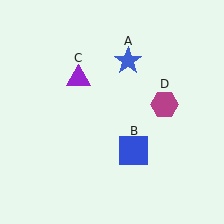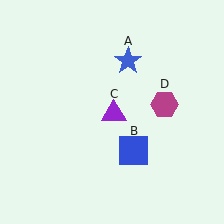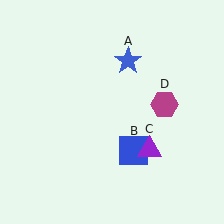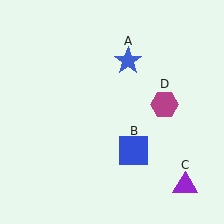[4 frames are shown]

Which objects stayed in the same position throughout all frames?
Blue star (object A) and blue square (object B) and magenta hexagon (object D) remained stationary.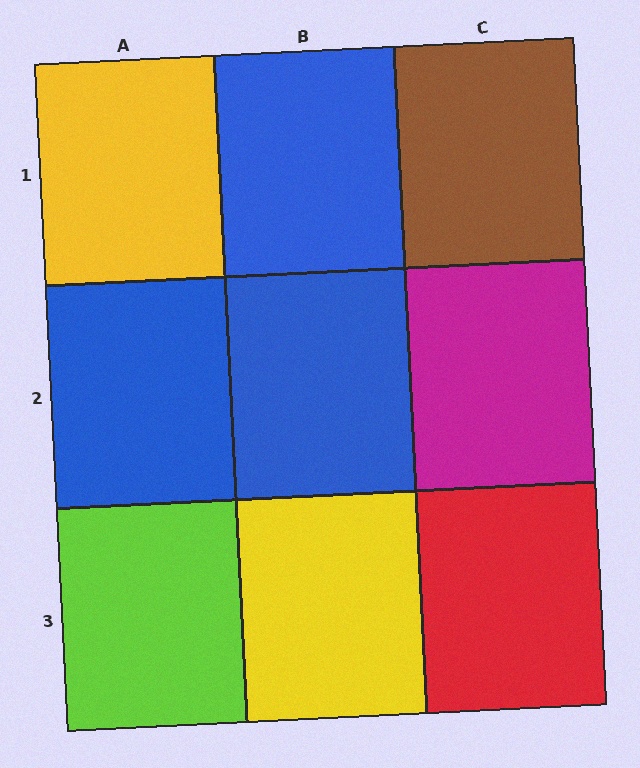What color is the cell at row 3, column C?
Red.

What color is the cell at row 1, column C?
Brown.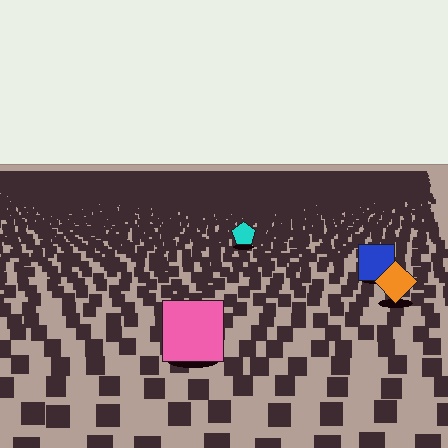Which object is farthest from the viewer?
The cyan pentagon is farthest from the viewer. It appears smaller and the ground texture around it is denser.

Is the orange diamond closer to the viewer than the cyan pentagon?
Yes. The orange diamond is closer — you can tell from the texture gradient: the ground texture is coarser near it.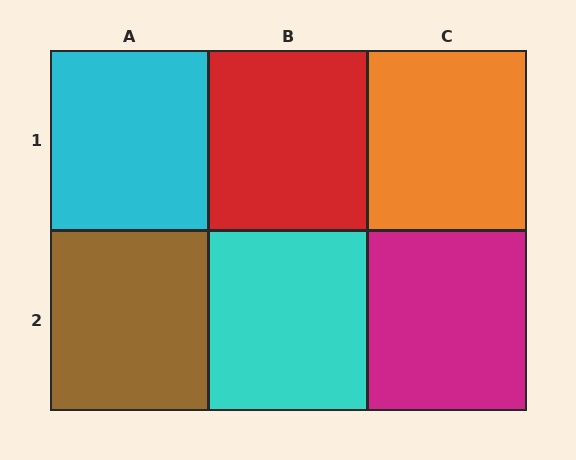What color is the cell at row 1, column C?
Orange.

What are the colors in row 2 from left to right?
Brown, cyan, magenta.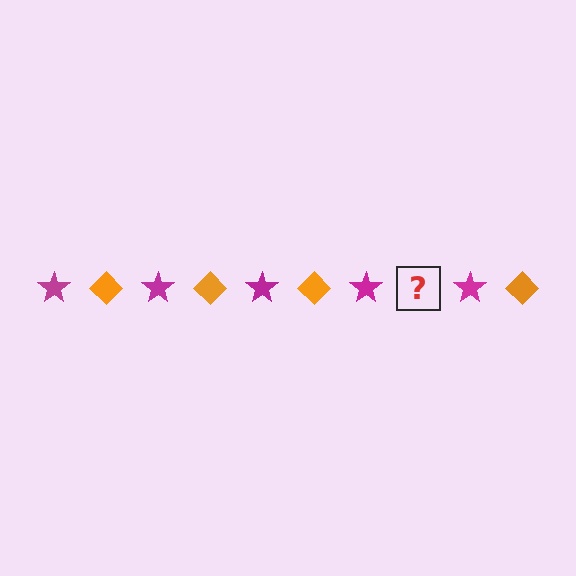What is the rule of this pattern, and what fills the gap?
The rule is that the pattern alternates between magenta star and orange diamond. The gap should be filled with an orange diamond.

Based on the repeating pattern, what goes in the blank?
The blank should be an orange diamond.